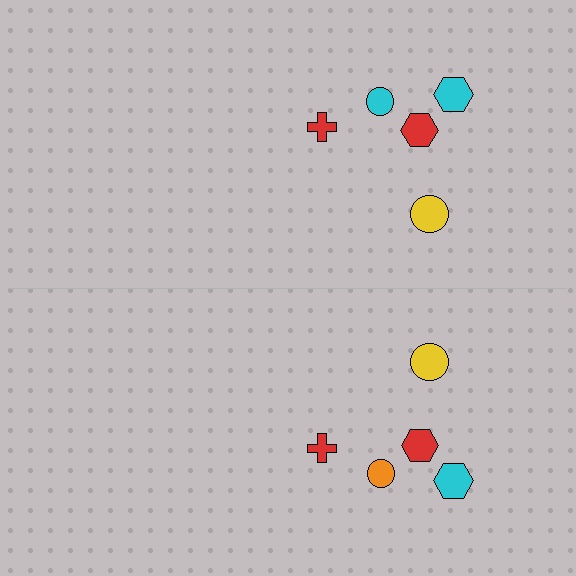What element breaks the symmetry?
The orange circle on the bottom side breaks the symmetry — its mirror counterpart is cyan.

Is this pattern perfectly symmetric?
No, the pattern is not perfectly symmetric. The orange circle on the bottom side breaks the symmetry — its mirror counterpart is cyan.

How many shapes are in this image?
There are 10 shapes in this image.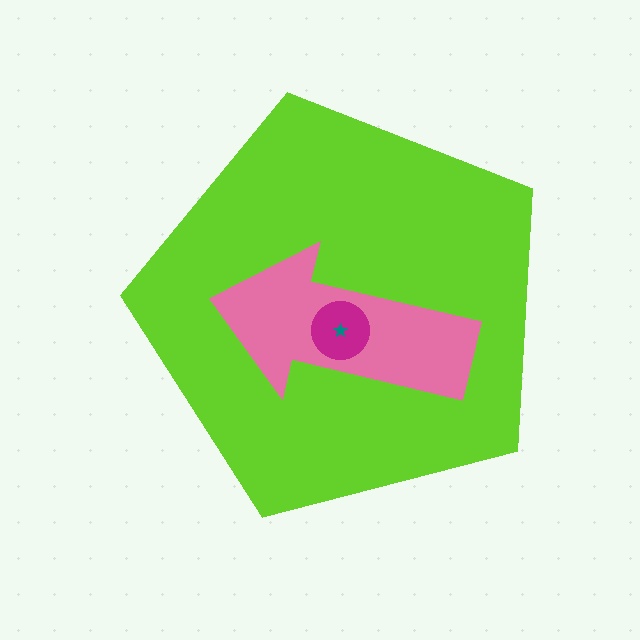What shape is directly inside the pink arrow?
The magenta circle.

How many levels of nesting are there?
4.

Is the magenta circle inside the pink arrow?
Yes.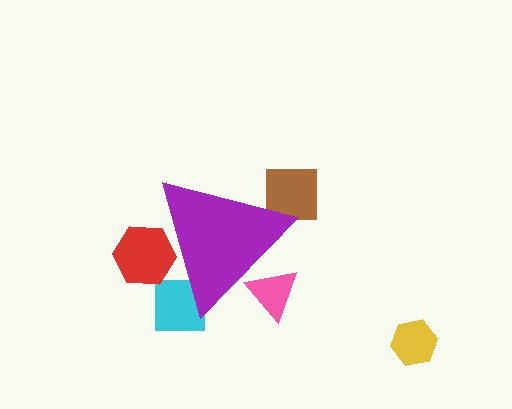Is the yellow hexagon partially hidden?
No, the yellow hexagon is fully visible.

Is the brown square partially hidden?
Yes, the brown square is partially hidden behind the purple triangle.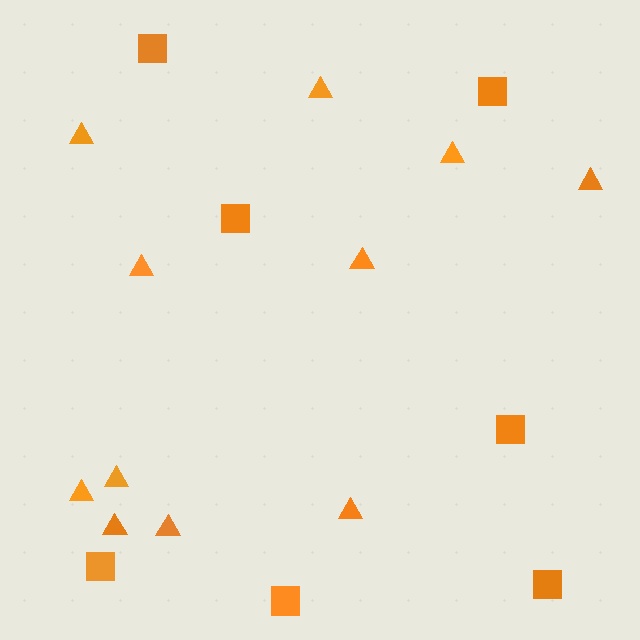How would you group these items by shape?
There are 2 groups: one group of squares (7) and one group of triangles (11).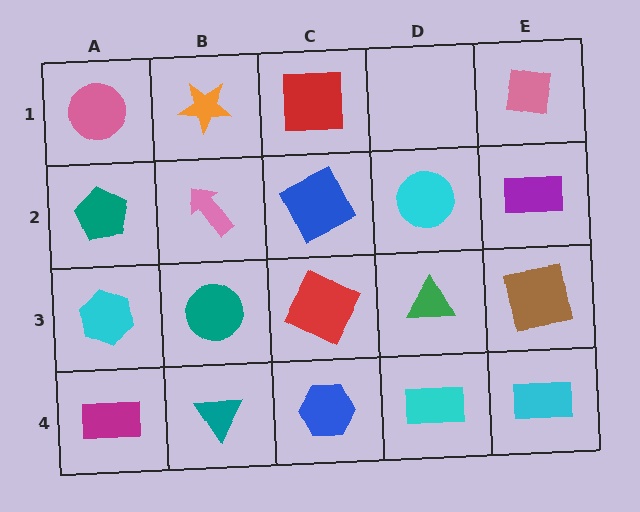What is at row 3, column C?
A red square.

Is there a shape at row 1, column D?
No, that cell is empty.